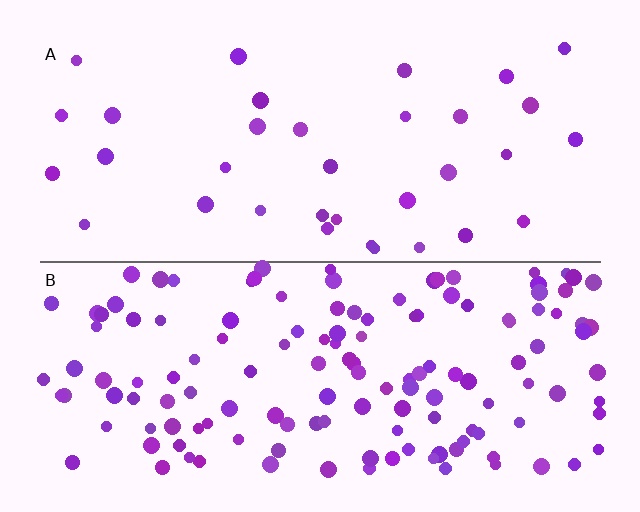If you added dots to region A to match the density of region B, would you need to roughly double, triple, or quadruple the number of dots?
Approximately quadruple.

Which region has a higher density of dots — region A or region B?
B (the bottom).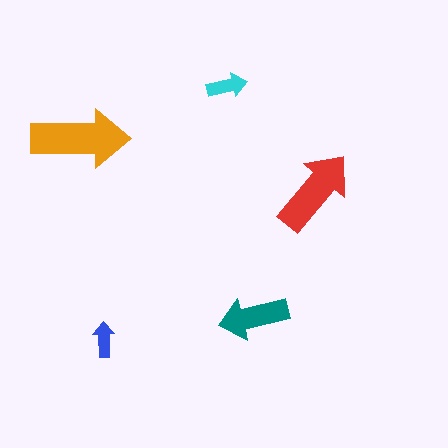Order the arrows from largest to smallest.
the orange one, the red one, the teal one, the cyan one, the blue one.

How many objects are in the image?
There are 5 objects in the image.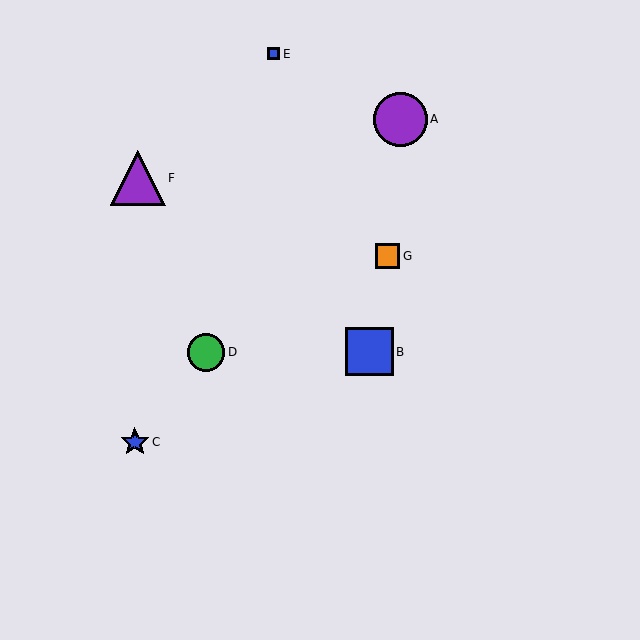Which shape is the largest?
The purple triangle (labeled F) is the largest.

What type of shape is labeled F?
Shape F is a purple triangle.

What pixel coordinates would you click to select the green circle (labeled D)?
Click at (206, 352) to select the green circle D.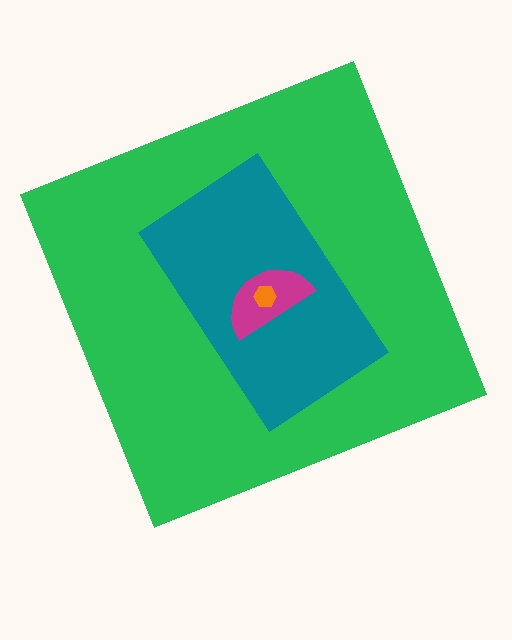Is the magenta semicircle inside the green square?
Yes.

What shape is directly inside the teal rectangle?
The magenta semicircle.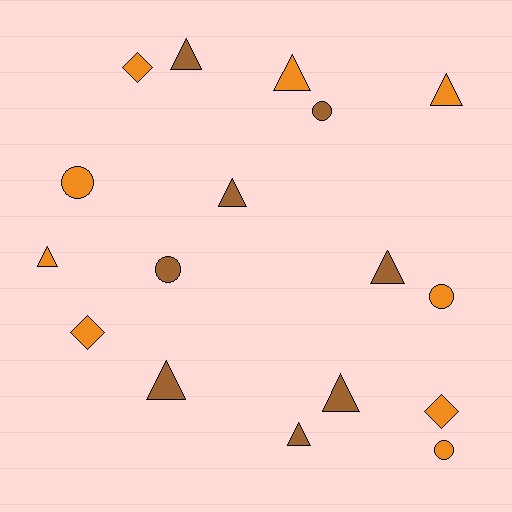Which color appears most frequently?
Orange, with 9 objects.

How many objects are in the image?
There are 17 objects.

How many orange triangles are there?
There are 3 orange triangles.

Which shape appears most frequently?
Triangle, with 9 objects.